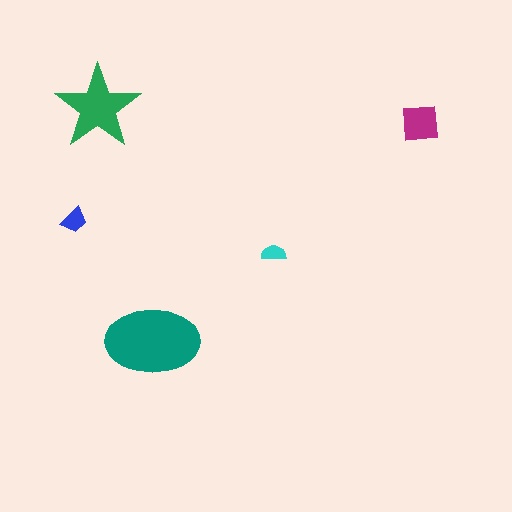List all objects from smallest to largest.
The cyan semicircle, the blue trapezoid, the magenta square, the green star, the teal ellipse.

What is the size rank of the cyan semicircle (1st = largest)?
5th.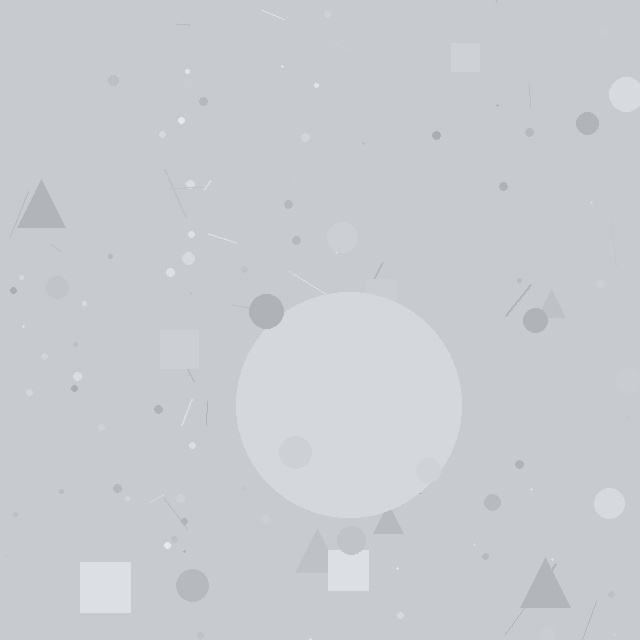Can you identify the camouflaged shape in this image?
The camouflaged shape is a circle.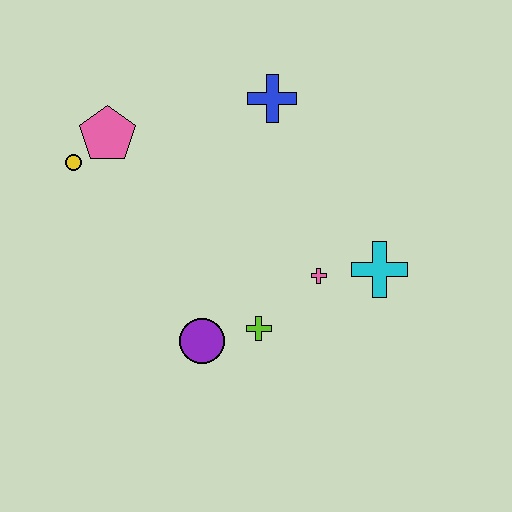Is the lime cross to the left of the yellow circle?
No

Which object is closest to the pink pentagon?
The yellow circle is closest to the pink pentagon.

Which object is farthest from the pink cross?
The yellow circle is farthest from the pink cross.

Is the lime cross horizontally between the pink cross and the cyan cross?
No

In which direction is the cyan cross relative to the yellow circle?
The cyan cross is to the right of the yellow circle.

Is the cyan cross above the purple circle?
Yes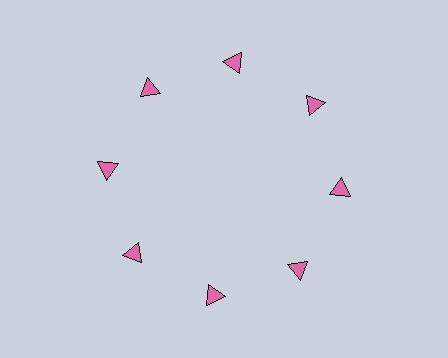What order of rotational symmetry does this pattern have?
This pattern has 8-fold rotational symmetry.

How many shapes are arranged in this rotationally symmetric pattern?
There are 8 shapes, arranged in 8 groups of 1.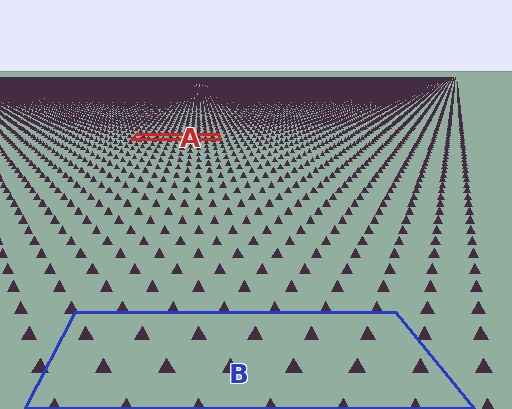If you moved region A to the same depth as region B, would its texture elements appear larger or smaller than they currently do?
They would appear larger. At a closer depth, the same texture elements are projected at a bigger on-screen size.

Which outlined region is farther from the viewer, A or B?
Region A is farther from the viewer — the texture elements inside it appear smaller and more densely packed.